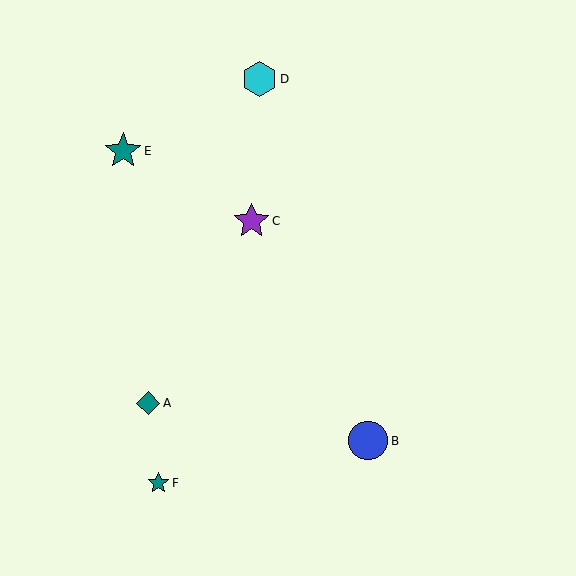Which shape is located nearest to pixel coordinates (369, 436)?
The blue circle (labeled B) at (368, 441) is nearest to that location.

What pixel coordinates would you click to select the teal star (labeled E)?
Click at (123, 151) to select the teal star E.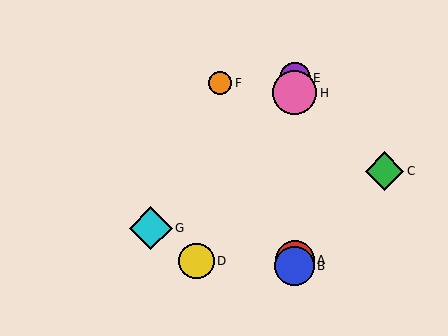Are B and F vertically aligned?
No, B is at x≈295 and F is at x≈220.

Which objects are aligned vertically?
Objects A, B, E, H are aligned vertically.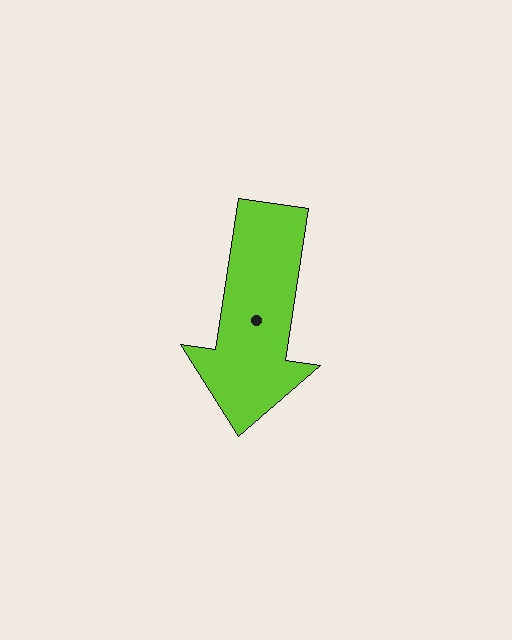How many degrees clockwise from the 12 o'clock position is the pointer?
Approximately 188 degrees.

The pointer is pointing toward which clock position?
Roughly 6 o'clock.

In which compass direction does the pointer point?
South.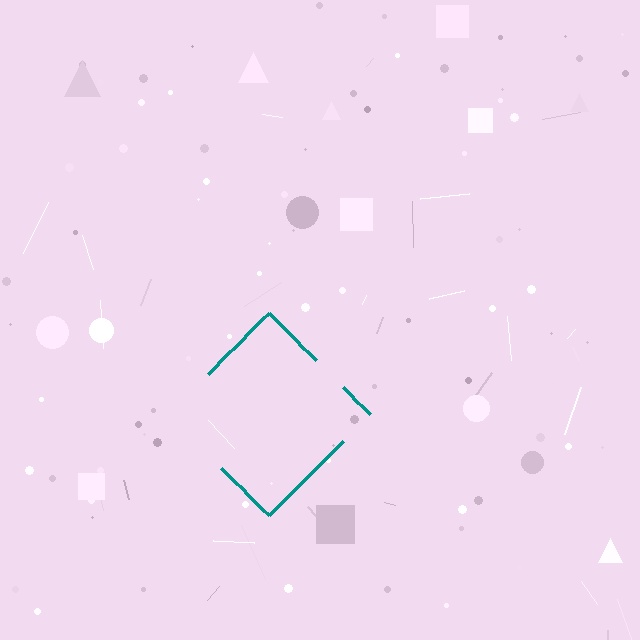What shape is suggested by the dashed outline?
The dashed outline suggests a diamond.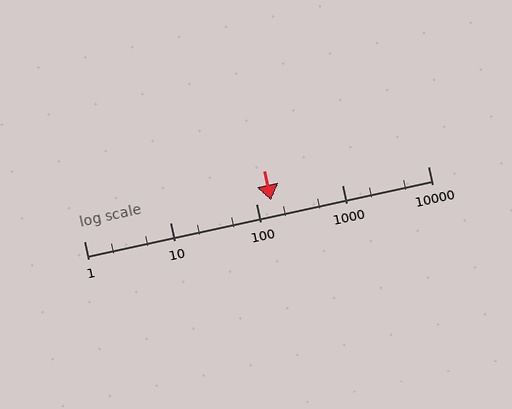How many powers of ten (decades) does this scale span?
The scale spans 4 decades, from 1 to 10000.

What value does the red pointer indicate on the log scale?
The pointer indicates approximately 150.